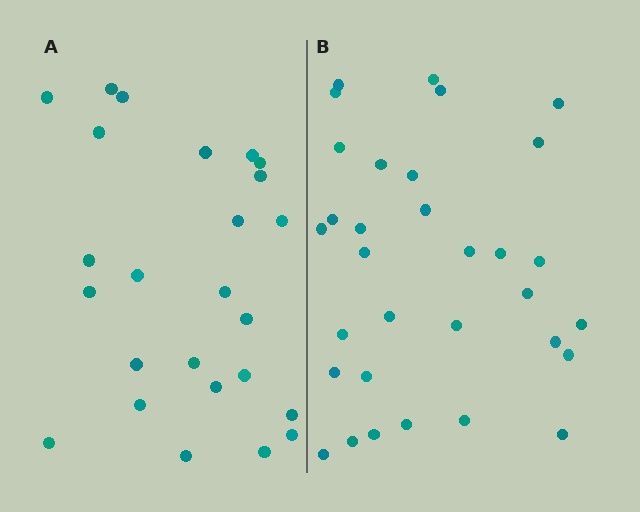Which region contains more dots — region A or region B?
Region B (the right region) has more dots.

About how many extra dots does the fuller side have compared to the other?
Region B has roughly 8 or so more dots than region A.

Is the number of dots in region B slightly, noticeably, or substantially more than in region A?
Region B has noticeably more, but not dramatically so. The ratio is roughly 1.3 to 1.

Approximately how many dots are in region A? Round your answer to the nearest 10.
About 20 dots. (The exact count is 25, which rounds to 20.)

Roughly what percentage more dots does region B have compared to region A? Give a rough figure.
About 30% more.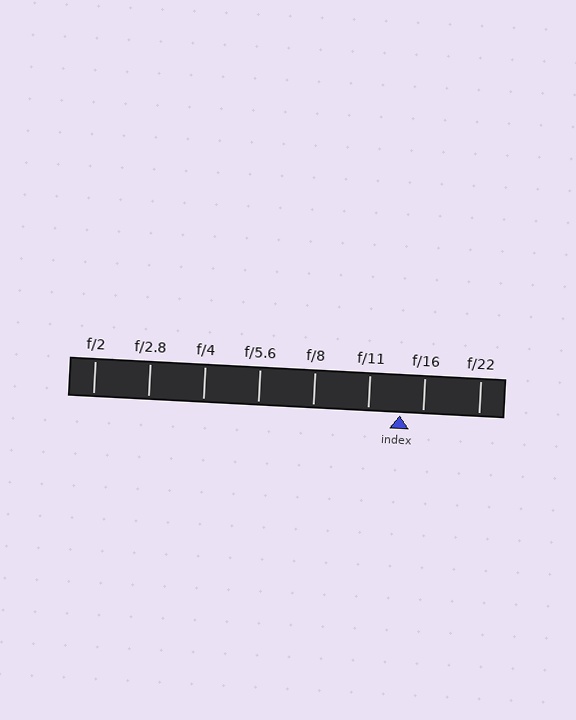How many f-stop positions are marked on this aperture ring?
There are 8 f-stop positions marked.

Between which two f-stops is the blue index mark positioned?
The index mark is between f/11 and f/16.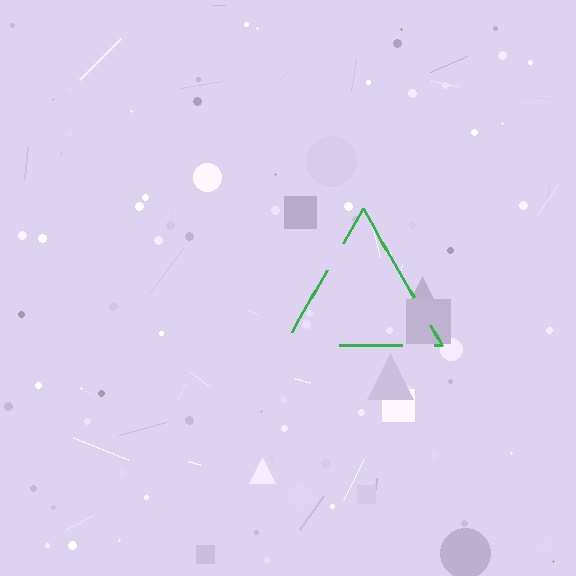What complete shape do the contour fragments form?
The contour fragments form a triangle.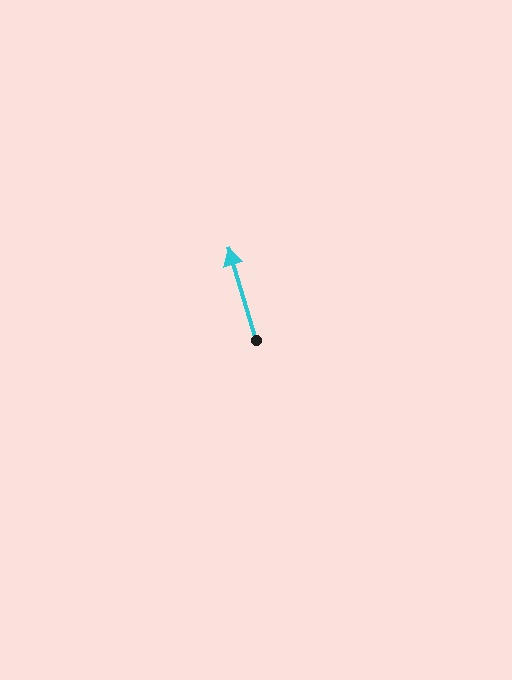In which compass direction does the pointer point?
North.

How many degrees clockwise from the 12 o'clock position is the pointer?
Approximately 343 degrees.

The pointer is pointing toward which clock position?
Roughly 11 o'clock.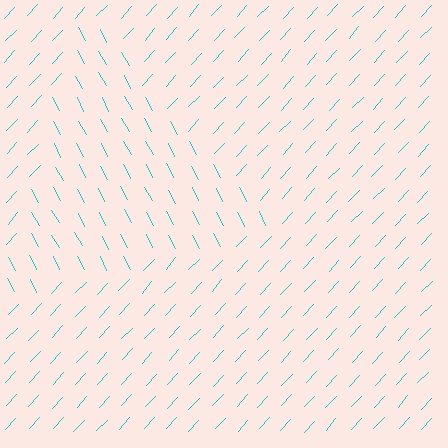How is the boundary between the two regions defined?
The boundary is defined purely by a change in line orientation (approximately 70 degrees difference). All lines are the same color and thickness.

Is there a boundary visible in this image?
Yes, there is a texture boundary formed by a change in line orientation.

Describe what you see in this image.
The image is filled with small cyan line segments. A triangle region in the image has lines oriented differently from the surrounding lines, creating a visible texture boundary.